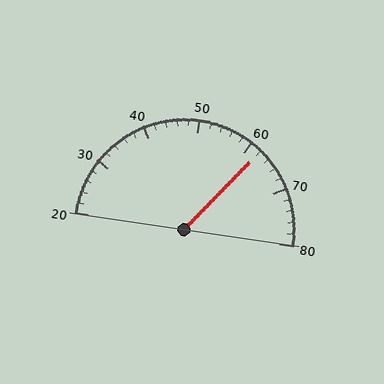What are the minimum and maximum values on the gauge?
The gauge ranges from 20 to 80.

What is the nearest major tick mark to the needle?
The nearest major tick mark is 60.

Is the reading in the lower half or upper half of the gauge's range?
The reading is in the upper half of the range (20 to 80).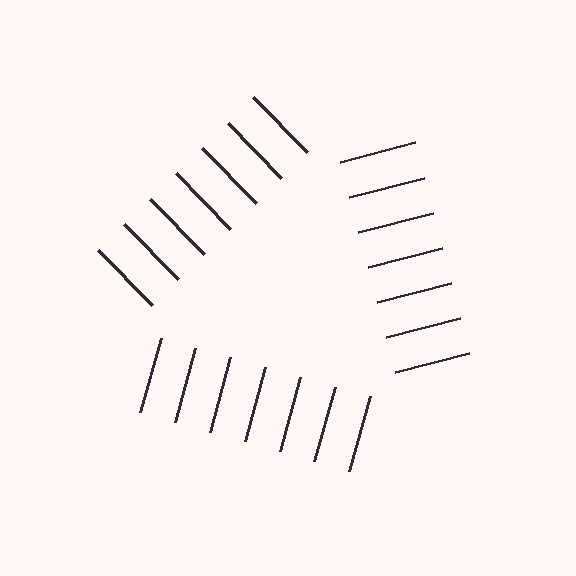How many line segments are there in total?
21 — 7 along each of the 3 edges.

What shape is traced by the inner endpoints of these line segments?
An illusory triangle — the line segments terminate on its edges but no continuous stroke is drawn.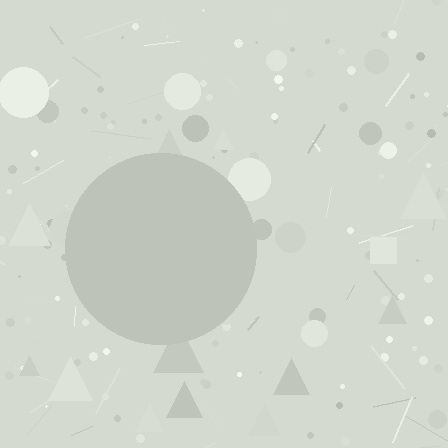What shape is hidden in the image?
A circle is hidden in the image.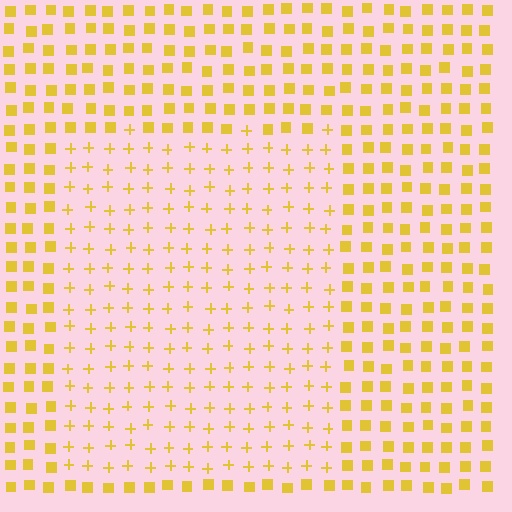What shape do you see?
I see a rectangle.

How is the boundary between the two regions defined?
The boundary is defined by a change in element shape: plus signs inside vs. squares outside. All elements share the same color and spacing.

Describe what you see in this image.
The image is filled with small yellow elements arranged in a uniform grid. A rectangle-shaped region contains plus signs, while the surrounding area contains squares. The boundary is defined purely by the change in element shape.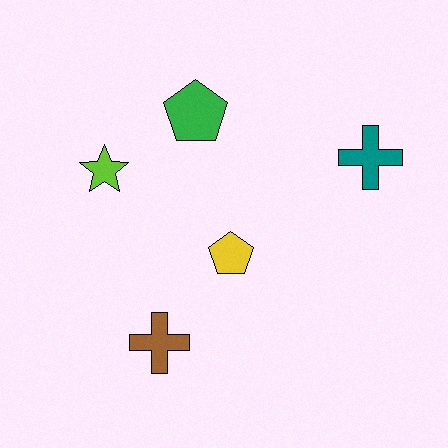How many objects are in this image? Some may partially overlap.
There are 5 objects.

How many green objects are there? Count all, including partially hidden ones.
There is 1 green object.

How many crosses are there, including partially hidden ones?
There are 2 crosses.